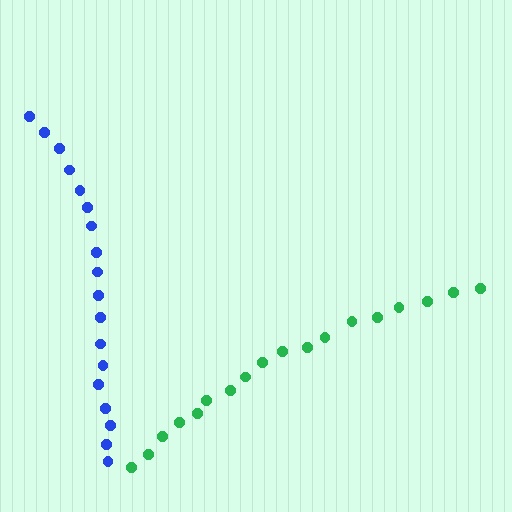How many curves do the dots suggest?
There are 2 distinct paths.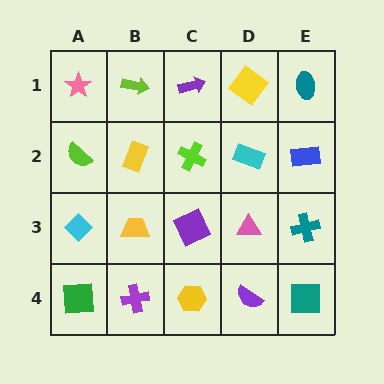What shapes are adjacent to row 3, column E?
A blue rectangle (row 2, column E), a teal square (row 4, column E), a pink triangle (row 3, column D).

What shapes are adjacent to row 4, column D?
A pink triangle (row 3, column D), a yellow hexagon (row 4, column C), a teal square (row 4, column E).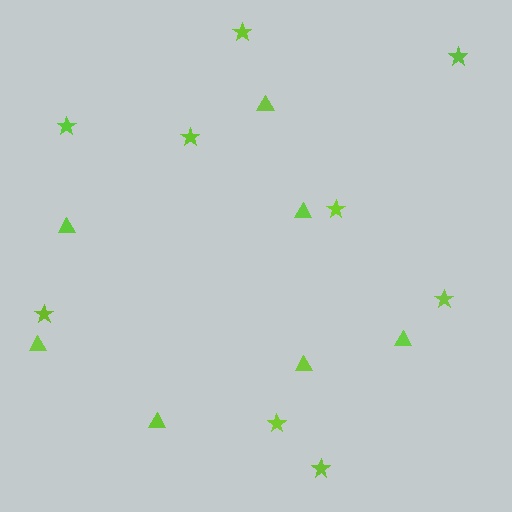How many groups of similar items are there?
There are 2 groups: one group of triangles (7) and one group of stars (9).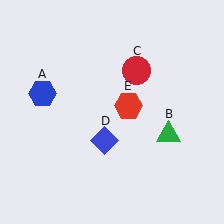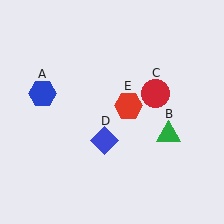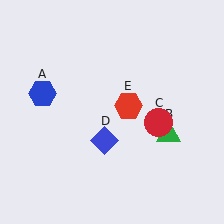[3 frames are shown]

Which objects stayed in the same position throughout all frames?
Blue hexagon (object A) and green triangle (object B) and blue diamond (object D) and red hexagon (object E) remained stationary.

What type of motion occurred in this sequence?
The red circle (object C) rotated clockwise around the center of the scene.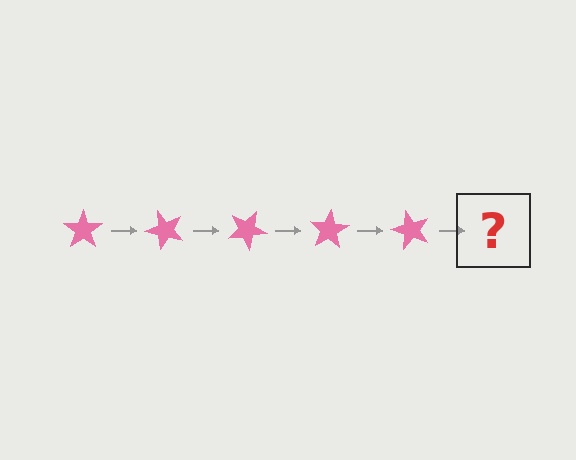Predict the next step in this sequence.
The next step is a pink star rotated 250 degrees.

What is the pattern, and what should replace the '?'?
The pattern is that the star rotates 50 degrees each step. The '?' should be a pink star rotated 250 degrees.